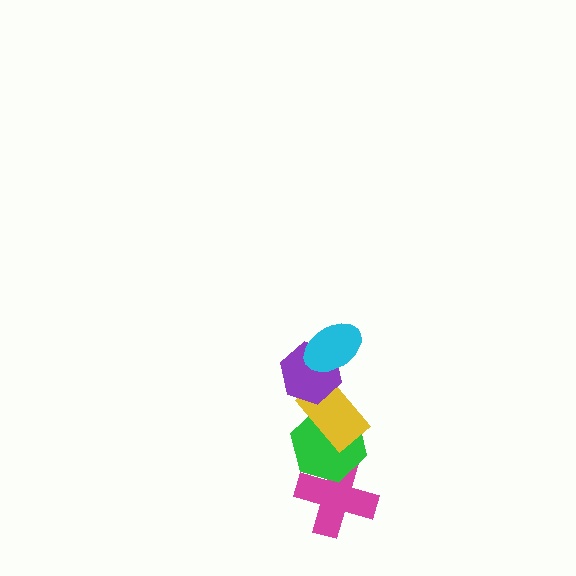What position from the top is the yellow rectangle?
The yellow rectangle is 3rd from the top.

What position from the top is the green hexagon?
The green hexagon is 4th from the top.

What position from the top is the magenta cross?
The magenta cross is 5th from the top.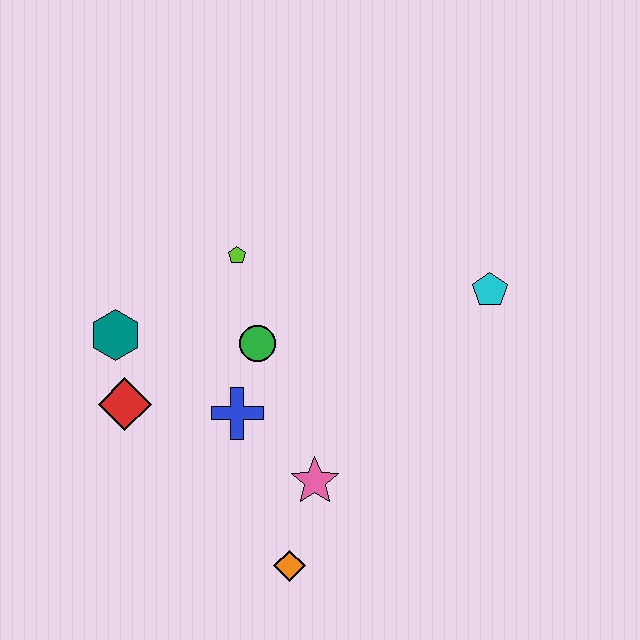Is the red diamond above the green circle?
No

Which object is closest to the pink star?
The orange diamond is closest to the pink star.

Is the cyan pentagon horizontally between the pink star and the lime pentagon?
No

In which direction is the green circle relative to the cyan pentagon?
The green circle is to the left of the cyan pentagon.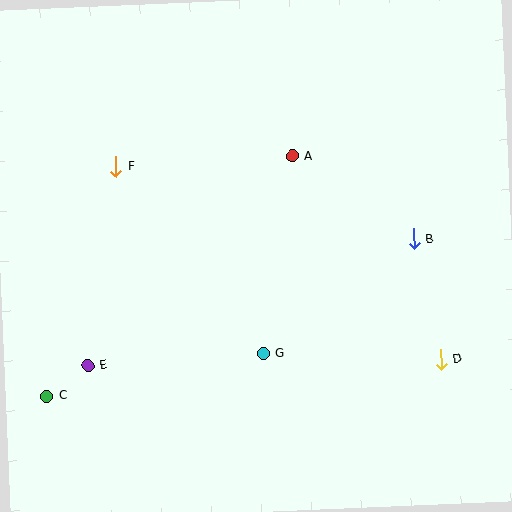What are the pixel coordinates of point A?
Point A is at (292, 156).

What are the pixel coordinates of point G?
Point G is at (263, 354).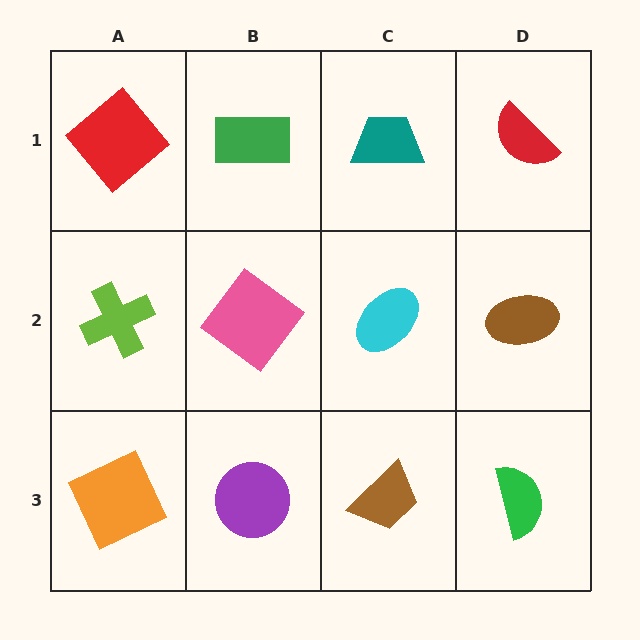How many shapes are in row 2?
4 shapes.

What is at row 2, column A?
A lime cross.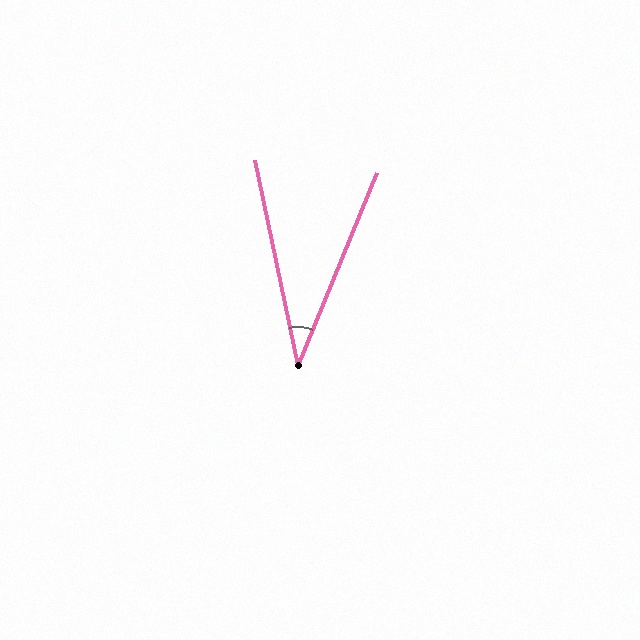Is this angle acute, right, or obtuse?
It is acute.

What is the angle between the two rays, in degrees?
Approximately 34 degrees.